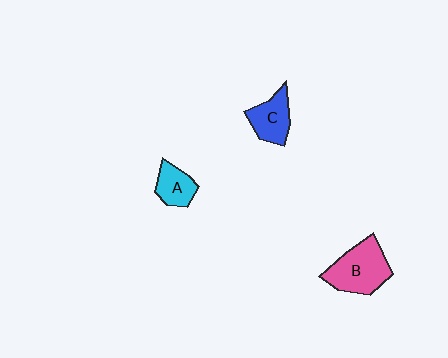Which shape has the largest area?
Shape B (pink).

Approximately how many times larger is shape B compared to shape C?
Approximately 1.5 times.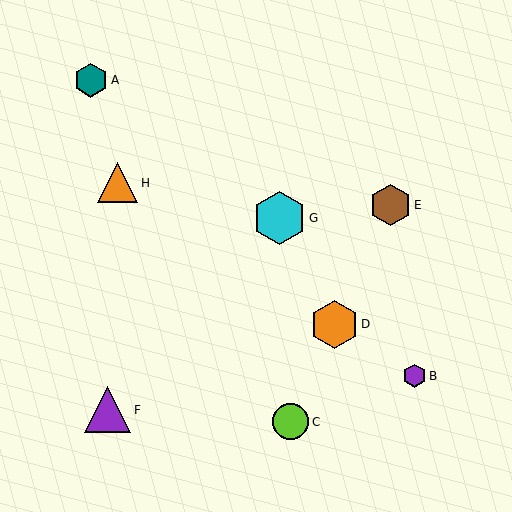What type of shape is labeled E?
Shape E is a brown hexagon.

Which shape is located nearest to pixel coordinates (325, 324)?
The orange hexagon (labeled D) at (335, 324) is nearest to that location.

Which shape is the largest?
The cyan hexagon (labeled G) is the largest.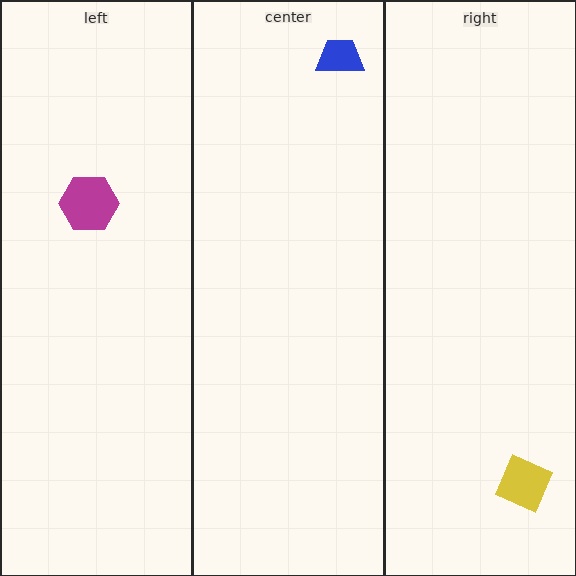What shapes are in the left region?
The magenta hexagon.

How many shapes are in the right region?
1.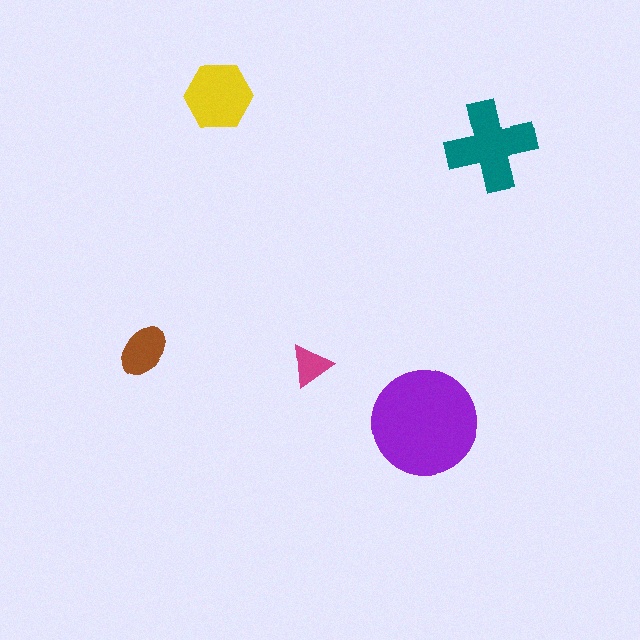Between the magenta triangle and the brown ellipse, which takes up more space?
The brown ellipse.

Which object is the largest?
The purple circle.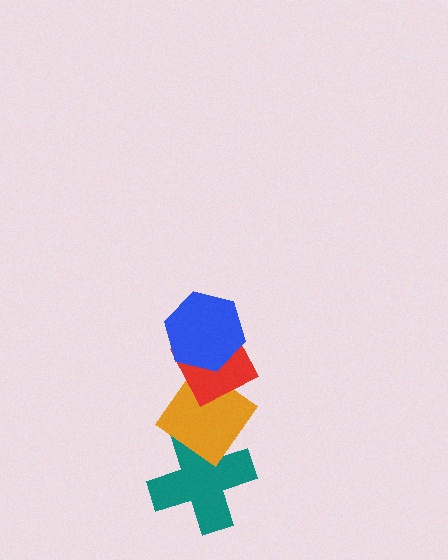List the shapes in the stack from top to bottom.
From top to bottom: the blue hexagon, the red diamond, the orange diamond, the teal cross.